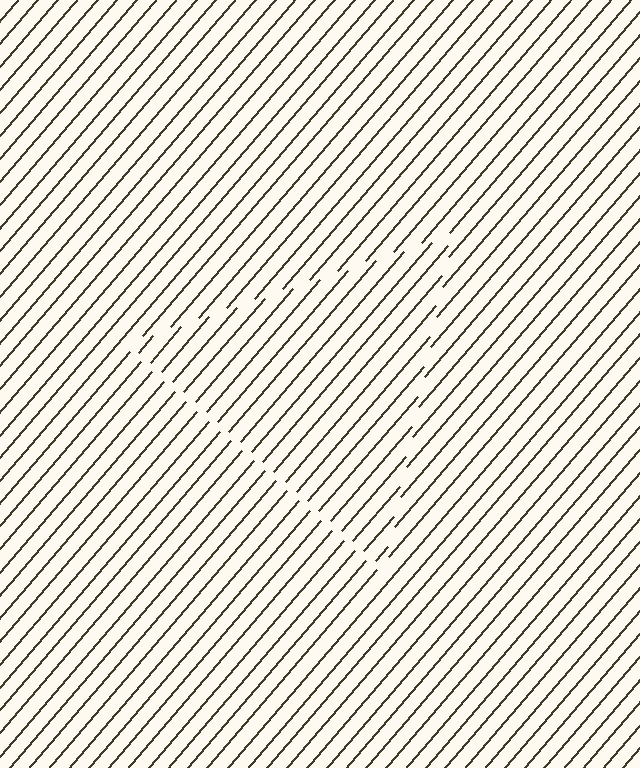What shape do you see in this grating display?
An illusory triangle. The interior of the shape contains the same grating, shifted by half a period — the contour is defined by the phase discontinuity where line-ends from the inner and outer gratings abut.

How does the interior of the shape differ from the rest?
The interior of the shape contains the same grating, shifted by half a period — the contour is defined by the phase discontinuity where line-ends from the inner and outer gratings abut.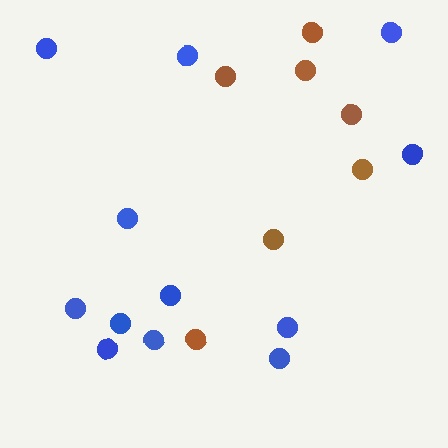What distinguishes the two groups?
There are 2 groups: one group of brown circles (7) and one group of blue circles (12).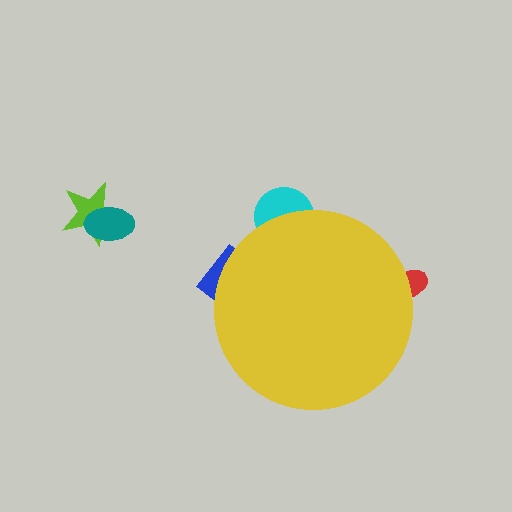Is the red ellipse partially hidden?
Yes, the red ellipse is partially hidden behind the yellow circle.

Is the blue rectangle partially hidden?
Yes, the blue rectangle is partially hidden behind the yellow circle.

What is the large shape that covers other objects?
A yellow circle.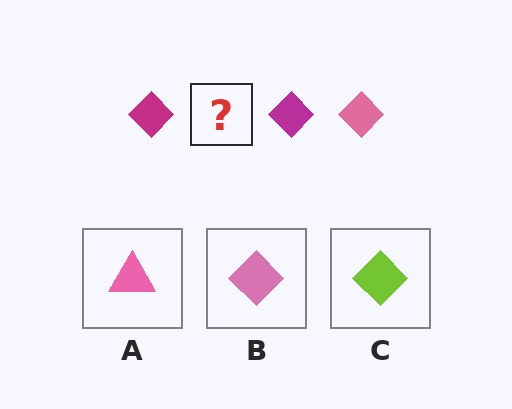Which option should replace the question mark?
Option B.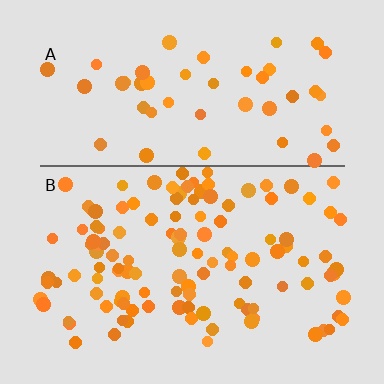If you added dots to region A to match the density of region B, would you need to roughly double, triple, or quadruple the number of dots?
Approximately double.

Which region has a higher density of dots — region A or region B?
B (the bottom).